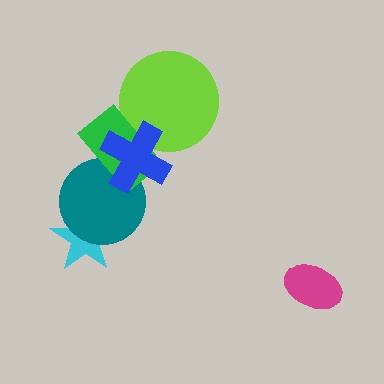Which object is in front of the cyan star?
The teal circle is in front of the cyan star.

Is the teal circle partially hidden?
Yes, it is partially covered by another shape.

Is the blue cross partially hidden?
No, no other shape covers it.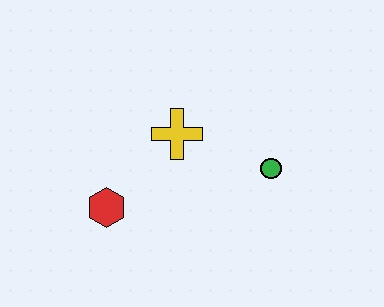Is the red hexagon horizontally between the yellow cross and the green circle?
No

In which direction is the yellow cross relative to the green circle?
The yellow cross is to the left of the green circle.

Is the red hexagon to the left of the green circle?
Yes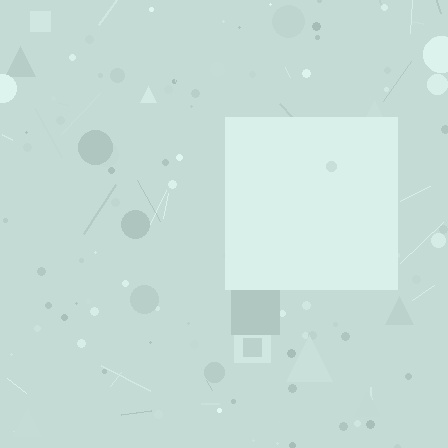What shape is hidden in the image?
A square is hidden in the image.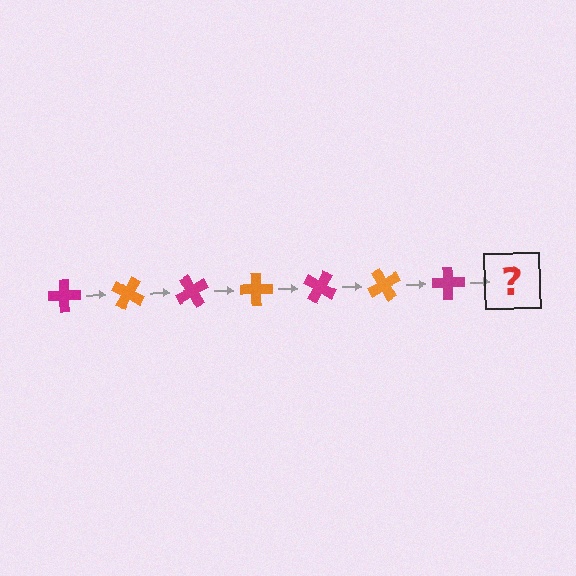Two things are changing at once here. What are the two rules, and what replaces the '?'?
The two rules are that it rotates 30 degrees each step and the color cycles through magenta and orange. The '?' should be an orange cross, rotated 210 degrees from the start.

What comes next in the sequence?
The next element should be an orange cross, rotated 210 degrees from the start.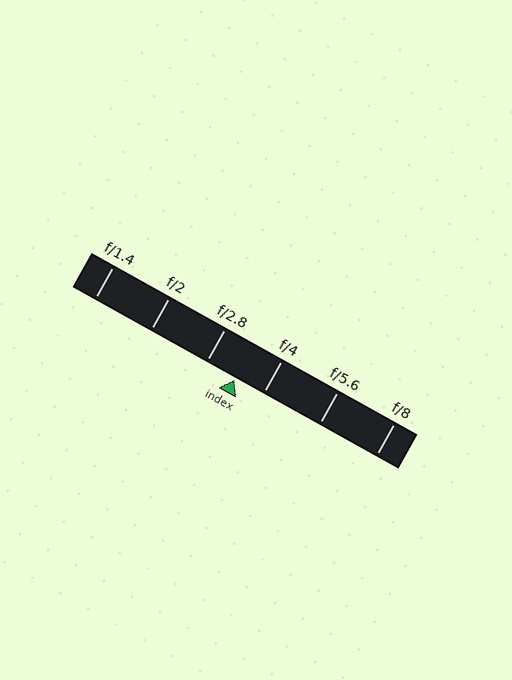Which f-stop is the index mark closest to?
The index mark is closest to f/4.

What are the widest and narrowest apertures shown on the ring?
The widest aperture shown is f/1.4 and the narrowest is f/8.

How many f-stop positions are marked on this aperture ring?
There are 6 f-stop positions marked.